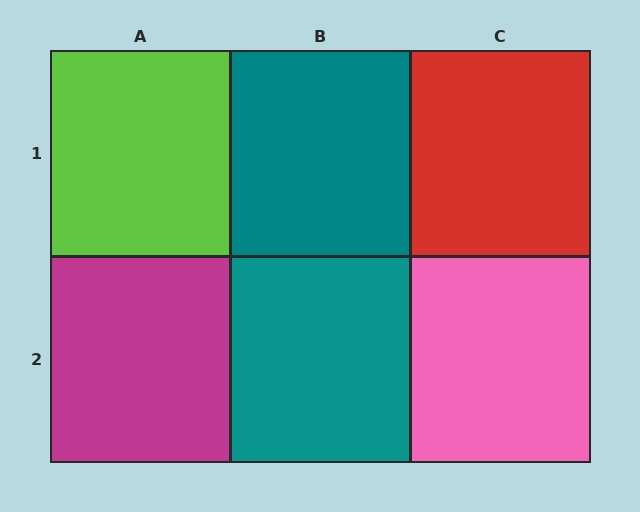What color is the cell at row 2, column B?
Teal.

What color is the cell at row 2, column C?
Pink.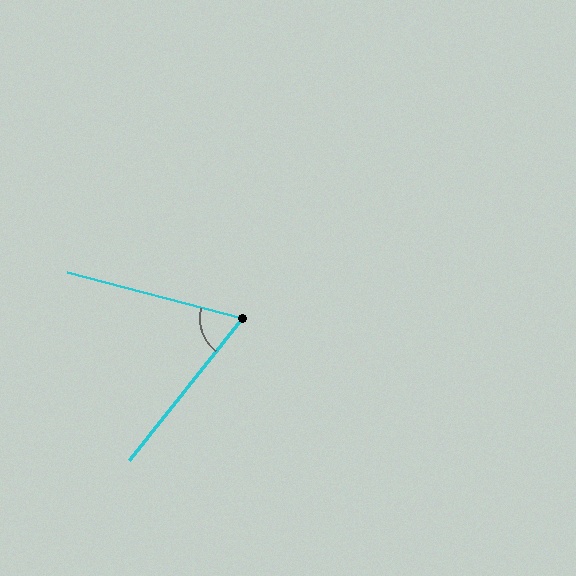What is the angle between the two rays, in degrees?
Approximately 66 degrees.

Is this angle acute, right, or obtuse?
It is acute.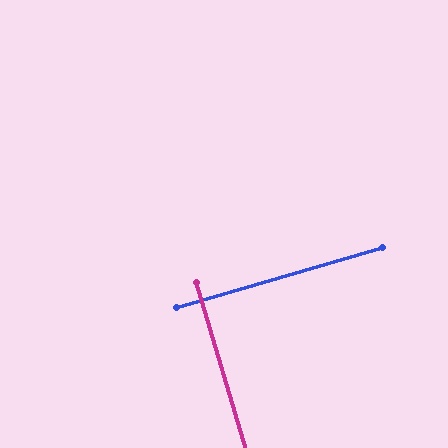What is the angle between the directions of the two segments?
Approximately 89 degrees.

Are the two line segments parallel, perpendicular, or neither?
Perpendicular — they meet at approximately 89°.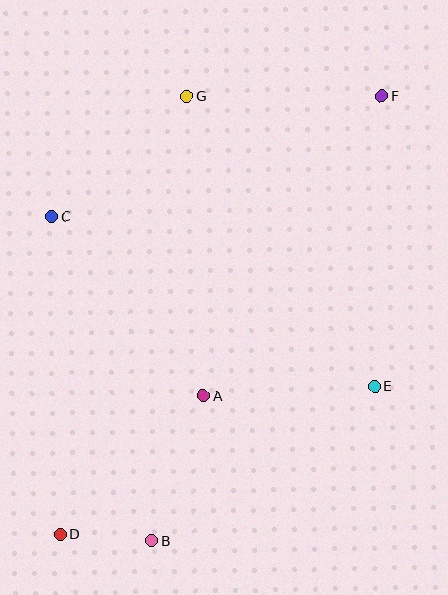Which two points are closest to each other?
Points B and D are closest to each other.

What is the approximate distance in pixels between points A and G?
The distance between A and G is approximately 300 pixels.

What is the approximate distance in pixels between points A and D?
The distance between A and D is approximately 199 pixels.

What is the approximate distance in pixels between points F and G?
The distance between F and G is approximately 195 pixels.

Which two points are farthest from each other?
Points D and F are farthest from each other.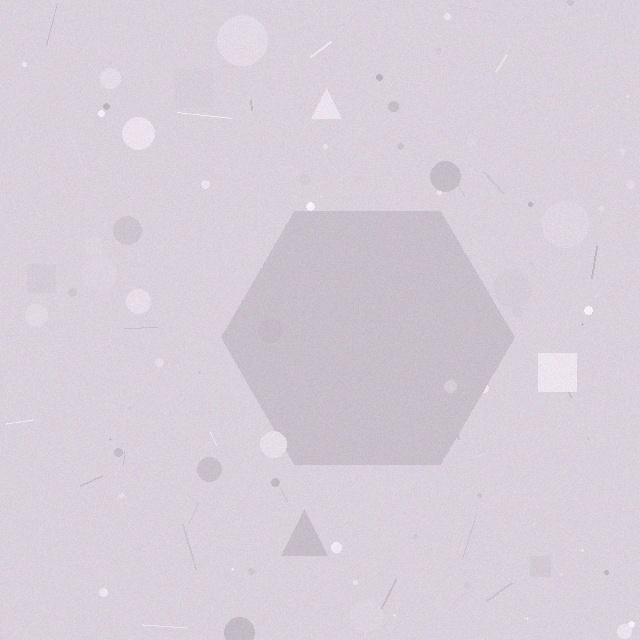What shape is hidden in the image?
A hexagon is hidden in the image.